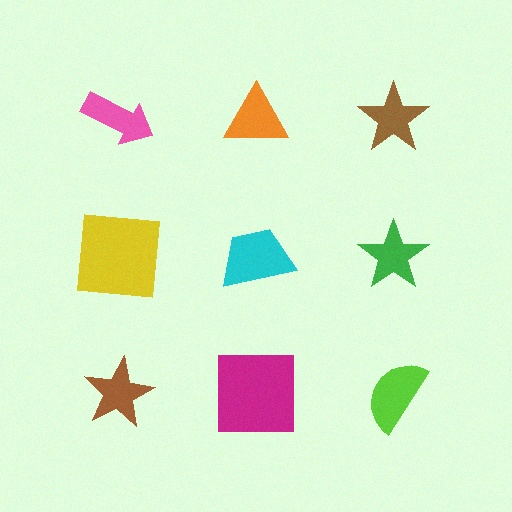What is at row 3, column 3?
A lime semicircle.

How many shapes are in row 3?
3 shapes.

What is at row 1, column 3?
A brown star.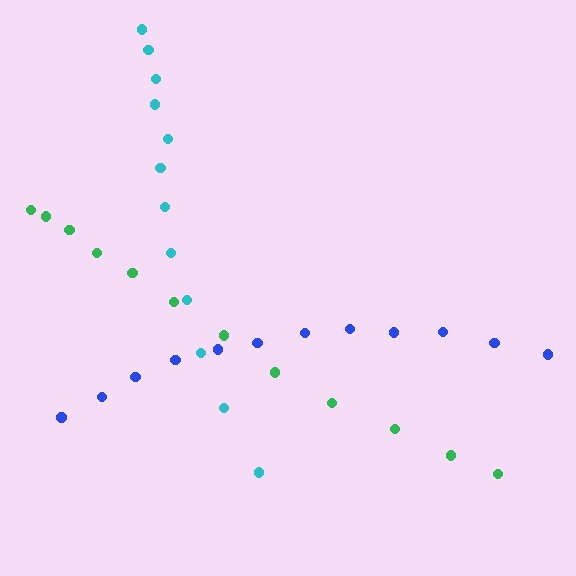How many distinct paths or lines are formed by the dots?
There are 3 distinct paths.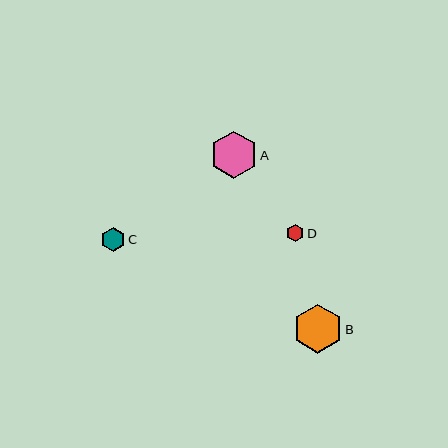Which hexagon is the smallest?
Hexagon D is the smallest with a size of approximately 17 pixels.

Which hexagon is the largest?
Hexagon B is the largest with a size of approximately 49 pixels.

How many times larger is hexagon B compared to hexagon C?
Hexagon B is approximately 2.0 times the size of hexagon C.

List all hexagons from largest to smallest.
From largest to smallest: B, A, C, D.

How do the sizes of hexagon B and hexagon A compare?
Hexagon B and hexagon A are approximately the same size.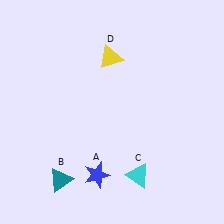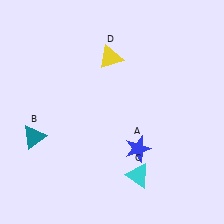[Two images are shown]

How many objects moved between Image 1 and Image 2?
2 objects moved between the two images.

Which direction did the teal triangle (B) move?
The teal triangle (B) moved up.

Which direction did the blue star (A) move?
The blue star (A) moved right.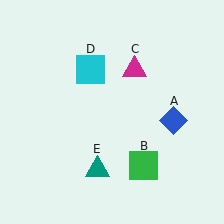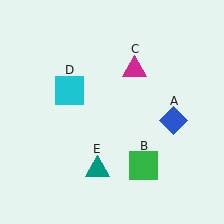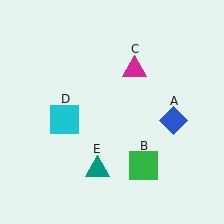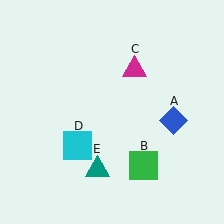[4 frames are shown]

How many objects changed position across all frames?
1 object changed position: cyan square (object D).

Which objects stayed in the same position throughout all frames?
Blue diamond (object A) and green square (object B) and magenta triangle (object C) and teal triangle (object E) remained stationary.